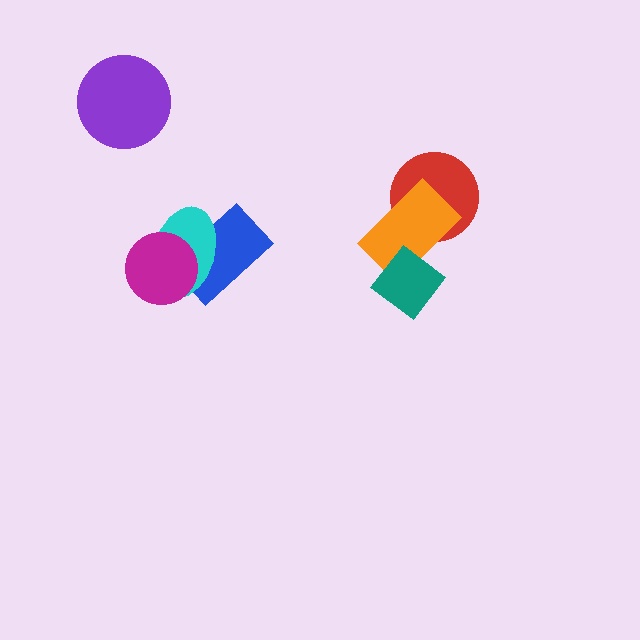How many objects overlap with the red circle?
1 object overlaps with the red circle.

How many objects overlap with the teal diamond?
1 object overlaps with the teal diamond.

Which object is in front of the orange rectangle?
The teal diamond is in front of the orange rectangle.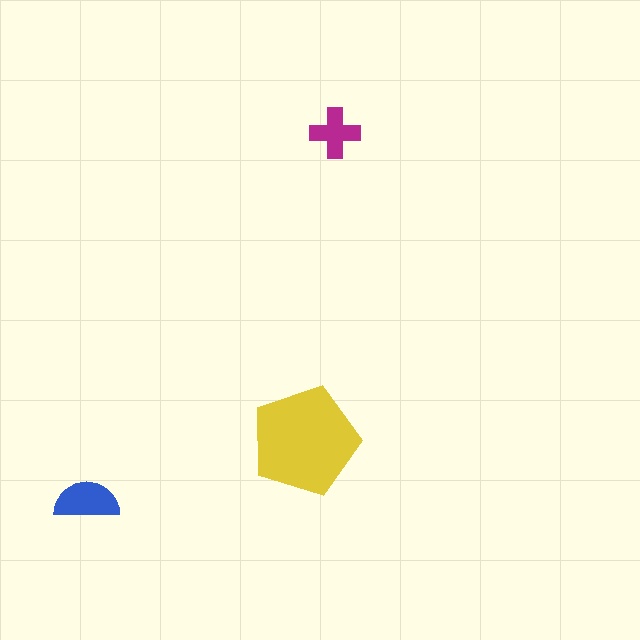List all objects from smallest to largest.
The magenta cross, the blue semicircle, the yellow pentagon.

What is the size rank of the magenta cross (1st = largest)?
3rd.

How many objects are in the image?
There are 3 objects in the image.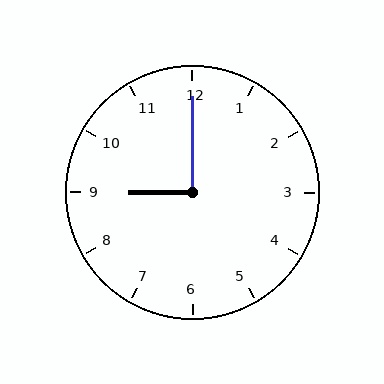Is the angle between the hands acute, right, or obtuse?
It is right.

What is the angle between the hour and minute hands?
Approximately 90 degrees.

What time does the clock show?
9:00.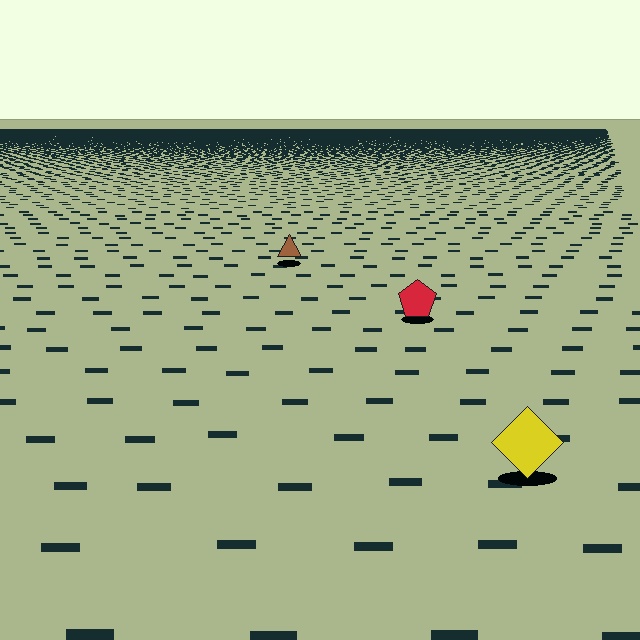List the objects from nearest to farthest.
From nearest to farthest: the yellow diamond, the red pentagon, the brown triangle.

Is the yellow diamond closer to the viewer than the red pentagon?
Yes. The yellow diamond is closer — you can tell from the texture gradient: the ground texture is coarser near it.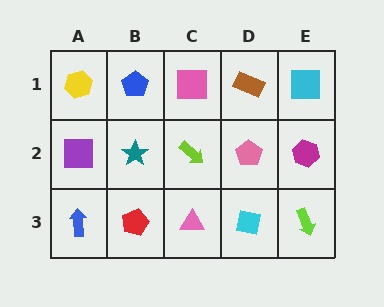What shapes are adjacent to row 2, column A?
A yellow hexagon (row 1, column A), a blue arrow (row 3, column A), a teal star (row 2, column B).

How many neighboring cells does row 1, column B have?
3.